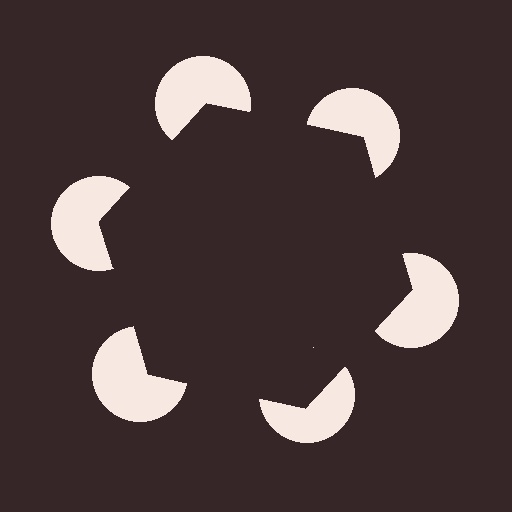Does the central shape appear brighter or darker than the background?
It typically appears slightly darker than the background, even though no actual brightness change is drawn.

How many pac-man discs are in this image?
There are 6 — one at each vertex of the illusory hexagon.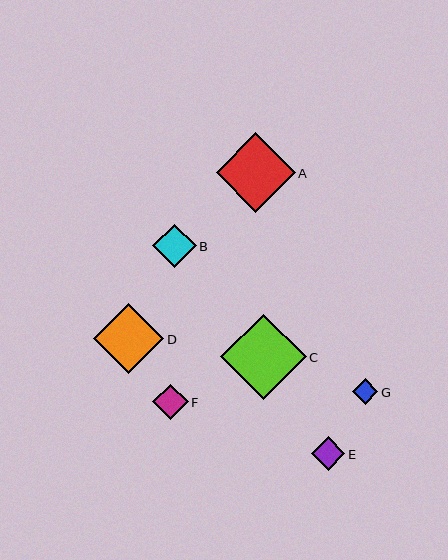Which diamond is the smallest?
Diamond G is the smallest with a size of approximately 25 pixels.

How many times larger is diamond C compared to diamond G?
Diamond C is approximately 3.4 times the size of diamond G.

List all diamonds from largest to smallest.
From largest to smallest: C, A, D, B, F, E, G.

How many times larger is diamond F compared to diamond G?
Diamond F is approximately 1.4 times the size of diamond G.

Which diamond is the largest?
Diamond C is the largest with a size of approximately 86 pixels.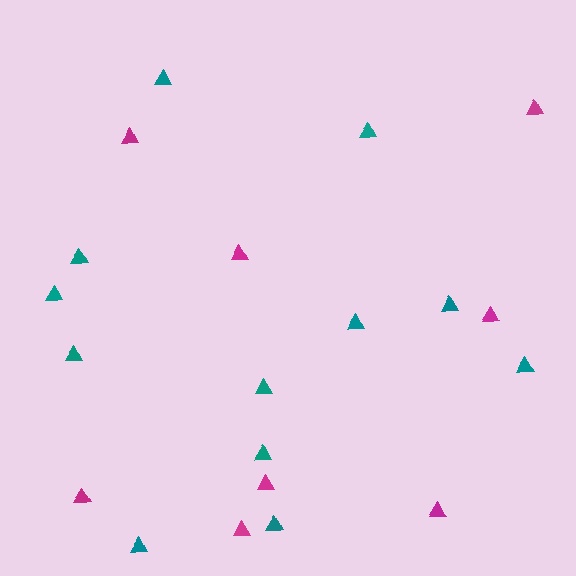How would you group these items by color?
There are 2 groups: one group of teal triangles (12) and one group of magenta triangles (8).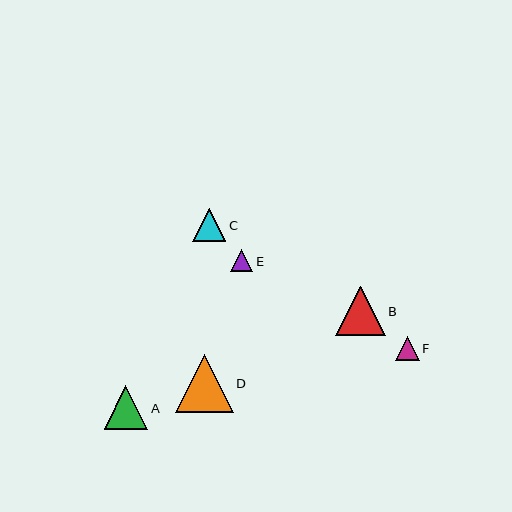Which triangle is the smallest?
Triangle E is the smallest with a size of approximately 22 pixels.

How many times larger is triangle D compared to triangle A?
Triangle D is approximately 1.3 times the size of triangle A.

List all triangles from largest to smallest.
From largest to smallest: D, B, A, C, F, E.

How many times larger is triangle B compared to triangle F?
Triangle B is approximately 2.1 times the size of triangle F.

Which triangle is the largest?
Triangle D is the largest with a size of approximately 58 pixels.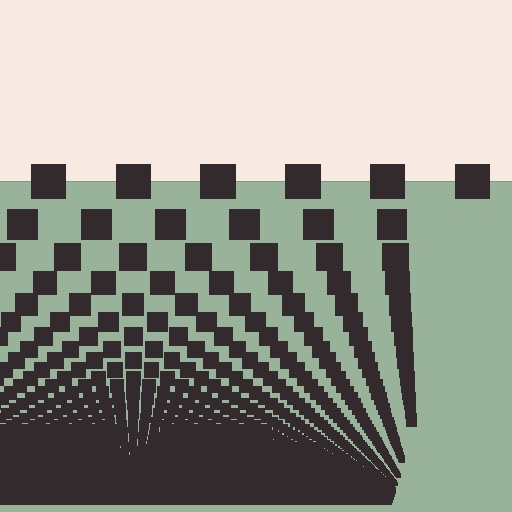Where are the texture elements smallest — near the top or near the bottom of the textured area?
Near the bottom.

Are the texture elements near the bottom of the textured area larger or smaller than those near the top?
Smaller. The gradient is inverted — elements near the bottom are smaller and denser.